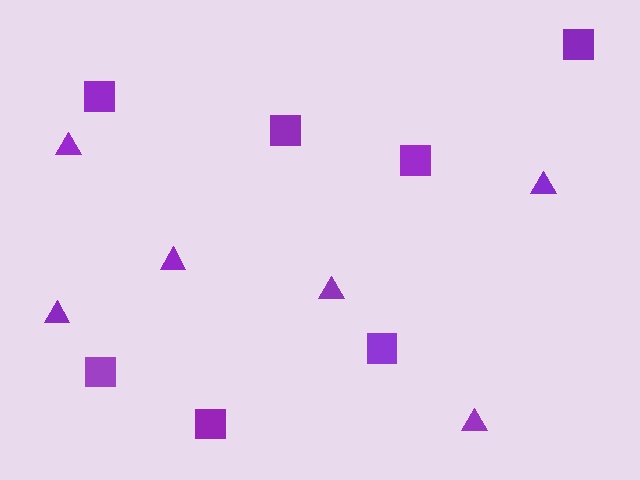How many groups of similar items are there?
There are 2 groups: one group of triangles (6) and one group of squares (7).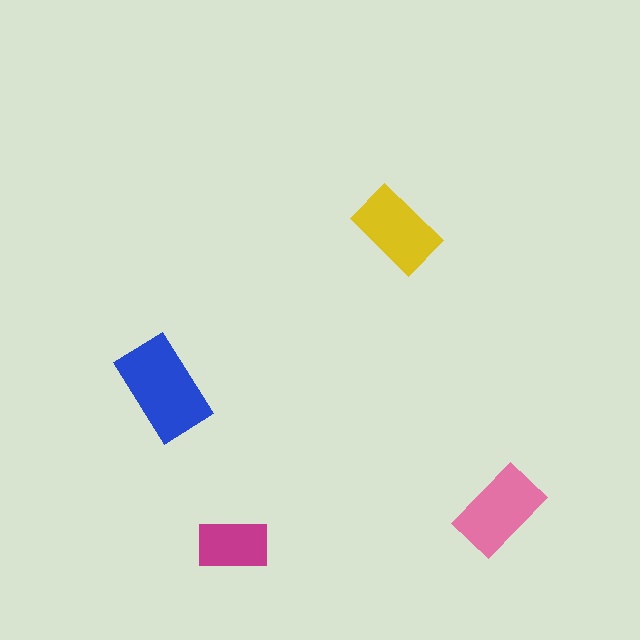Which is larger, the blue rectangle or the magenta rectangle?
The blue one.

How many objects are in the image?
There are 4 objects in the image.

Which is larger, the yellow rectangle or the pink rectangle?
The pink one.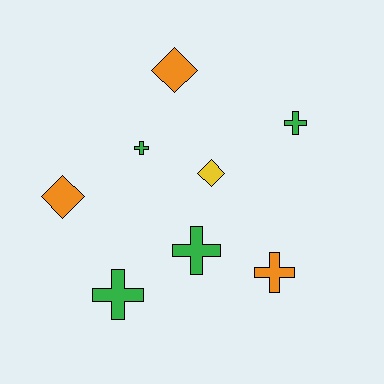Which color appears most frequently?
Green, with 4 objects.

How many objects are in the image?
There are 8 objects.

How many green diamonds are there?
There are no green diamonds.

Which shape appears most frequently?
Cross, with 5 objects.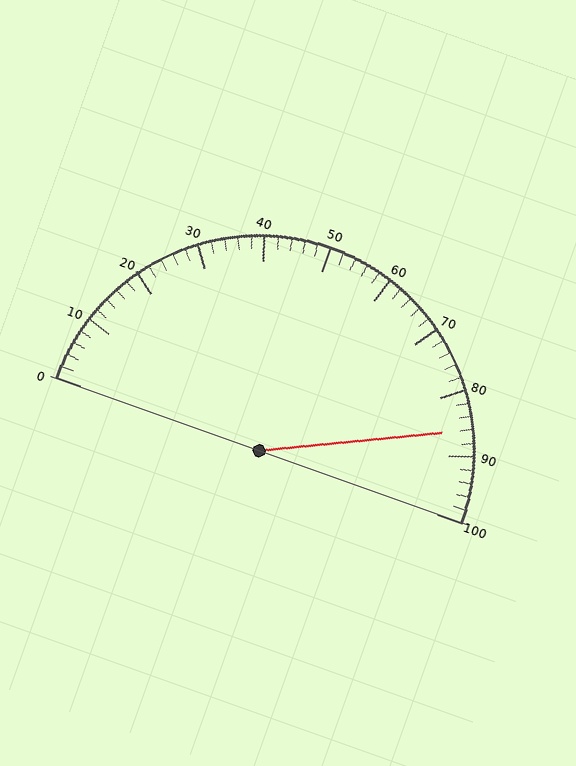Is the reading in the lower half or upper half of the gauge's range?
The reading is in the upper half of the range (0 to 100).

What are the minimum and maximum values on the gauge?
The gauge ranges from 0 to 100.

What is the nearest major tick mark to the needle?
The nearest major tick mark is 90.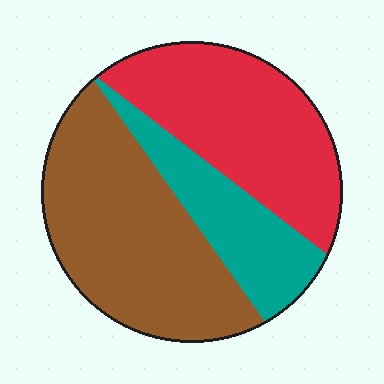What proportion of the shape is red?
Red covers around 35% of the shape.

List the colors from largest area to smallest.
From largest to smallest: brown, red, teal.